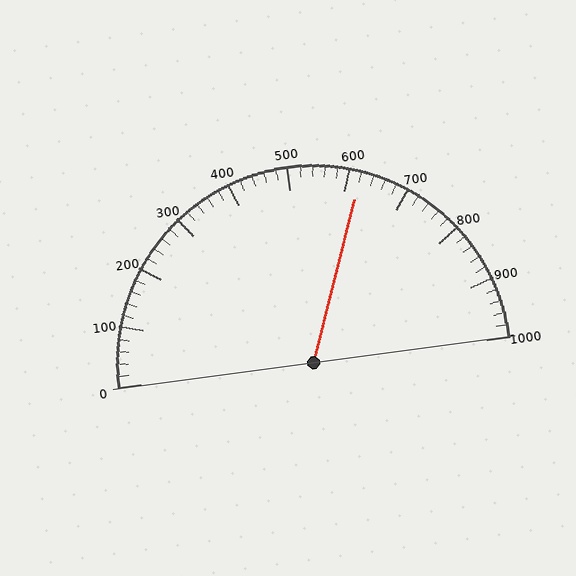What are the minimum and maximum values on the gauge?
The gauge ranges from 0 to 1000.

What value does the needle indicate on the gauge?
The needle indicates approximately 620.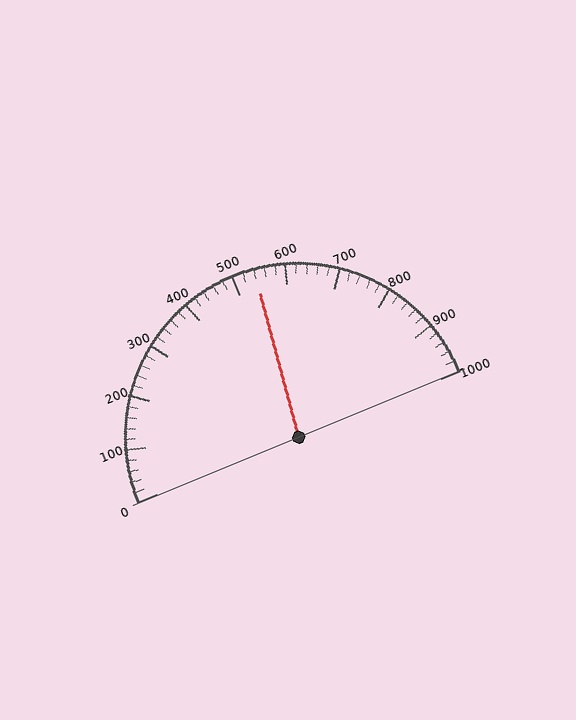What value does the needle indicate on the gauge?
The needle indicates approximately 540.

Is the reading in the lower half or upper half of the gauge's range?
The reading is in the upper half of the range (0 to 1000).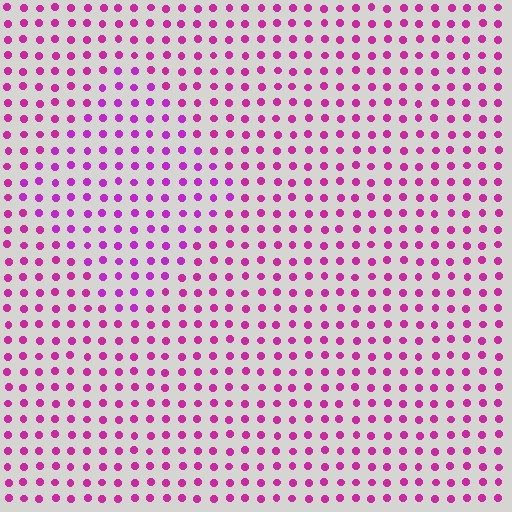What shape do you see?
I see a diamond.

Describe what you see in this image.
The image is filled with small magenta elements in a uniform arrangement. A diamond-shaped region is visible where the elements are tinted to a slightly different hue, forming a subtle color boundary.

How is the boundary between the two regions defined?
The boundary is defined purely by a slight shift in hue (about 19 degrees). Spacing, size, and orientation are identical on both sides.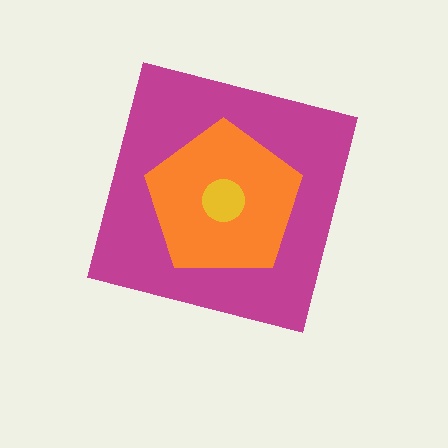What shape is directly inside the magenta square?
The orange pentagon.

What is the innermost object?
The yellow circle.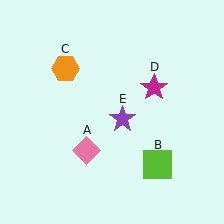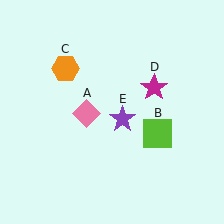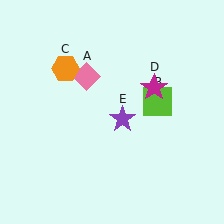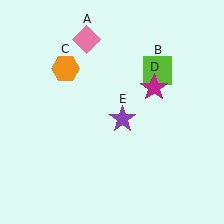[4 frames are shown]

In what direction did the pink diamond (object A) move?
The pink diamond (object A) moved up.